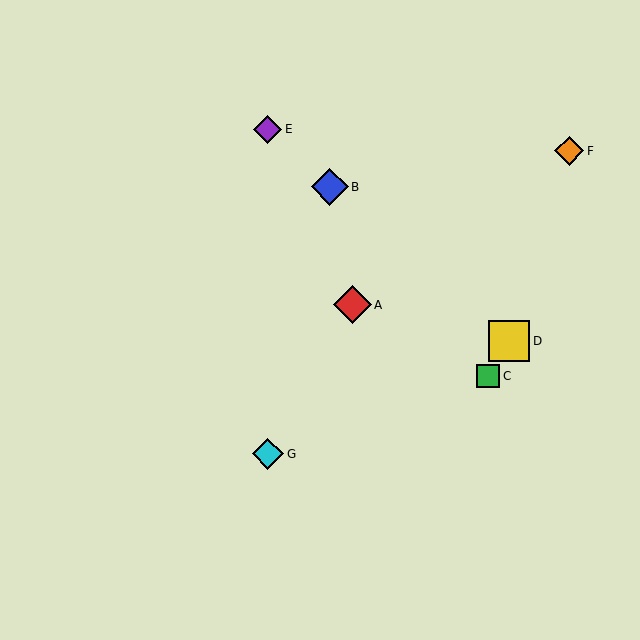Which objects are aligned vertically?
Objects E, G are aligned vertically.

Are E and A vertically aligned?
No, E is at x≈268 and A is at x≈352.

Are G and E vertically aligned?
Yes, both are at x≈268.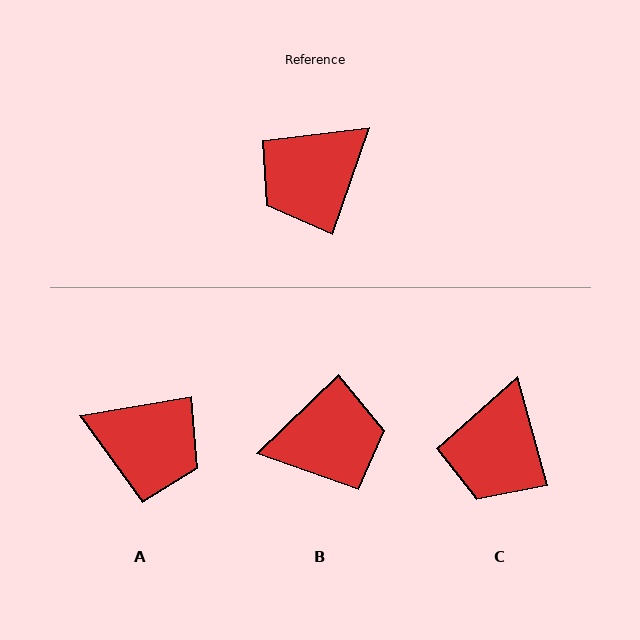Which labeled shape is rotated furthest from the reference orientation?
B, about 153 degrees away.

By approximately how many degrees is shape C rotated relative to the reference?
Approximately 35 degrees counter-clockwise.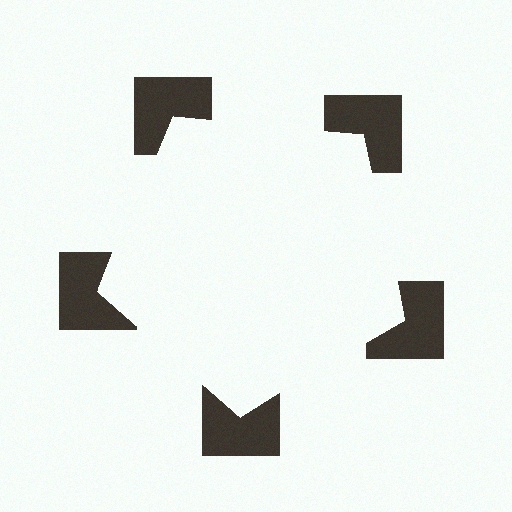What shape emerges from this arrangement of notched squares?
An illusory pentagon — its edges are inferred from the aligned wedge cuts in the notched squares, not physically drawn.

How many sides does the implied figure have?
5 sides.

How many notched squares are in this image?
There are 5 — one at each vertex of the illusory pentagon.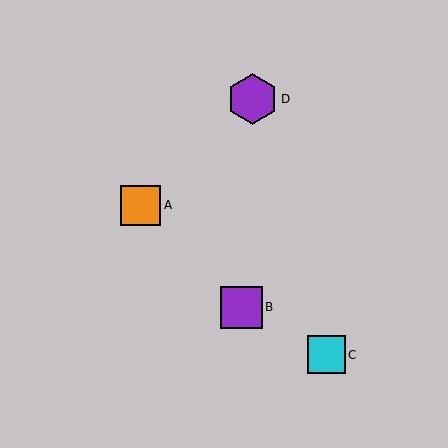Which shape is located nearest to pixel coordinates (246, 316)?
The purple square (labeled B) at (241, 307) is nearest to that location.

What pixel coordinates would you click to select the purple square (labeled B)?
Click at (241, 307) to select the purple square B.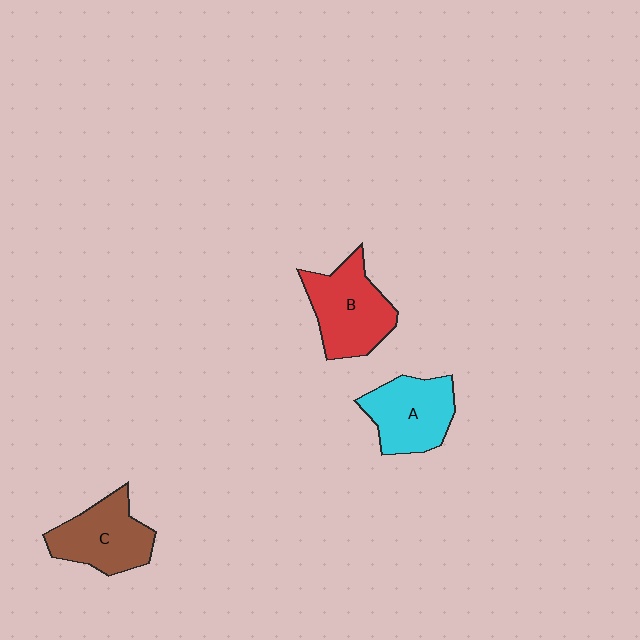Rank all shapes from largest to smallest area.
From largest to smallest: B (red), A (cyan), C (brown).